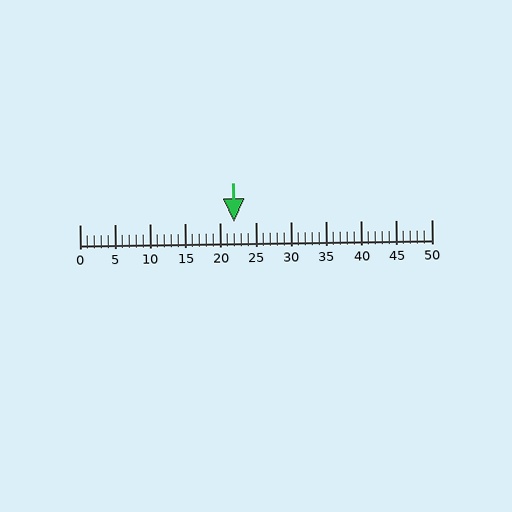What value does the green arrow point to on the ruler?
The green arrow points to approximately 22.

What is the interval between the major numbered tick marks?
The major tick marks are spaced 5 units apart.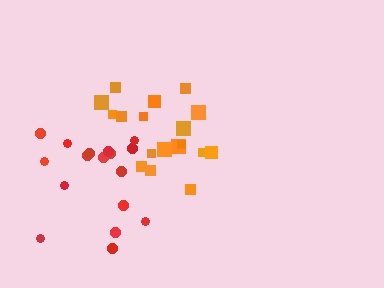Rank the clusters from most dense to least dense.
orange, red.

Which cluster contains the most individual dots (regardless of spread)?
Orange (18).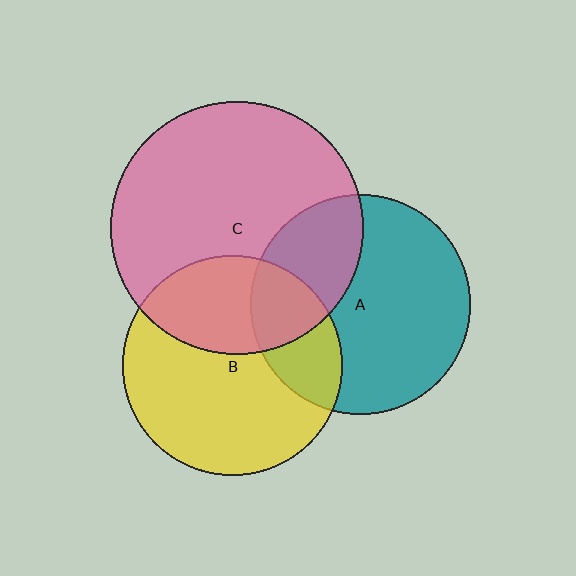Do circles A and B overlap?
Yes.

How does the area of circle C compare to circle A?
Approximately 1.3 times.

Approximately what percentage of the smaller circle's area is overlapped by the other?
Approximately 25%.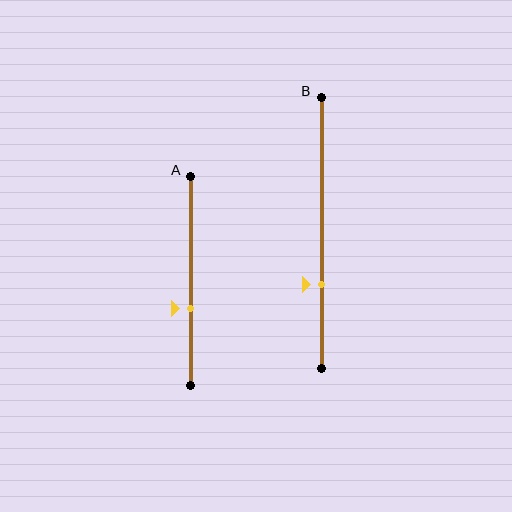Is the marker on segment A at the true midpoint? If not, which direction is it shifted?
No, the marker on segment A is shifted downward by about 13% of the segment length.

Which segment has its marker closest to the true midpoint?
Segment A has its marker closest to the true midpoint.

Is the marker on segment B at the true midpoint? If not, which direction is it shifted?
No, the marker on segment B is shifted downward by about 19% of the segment length.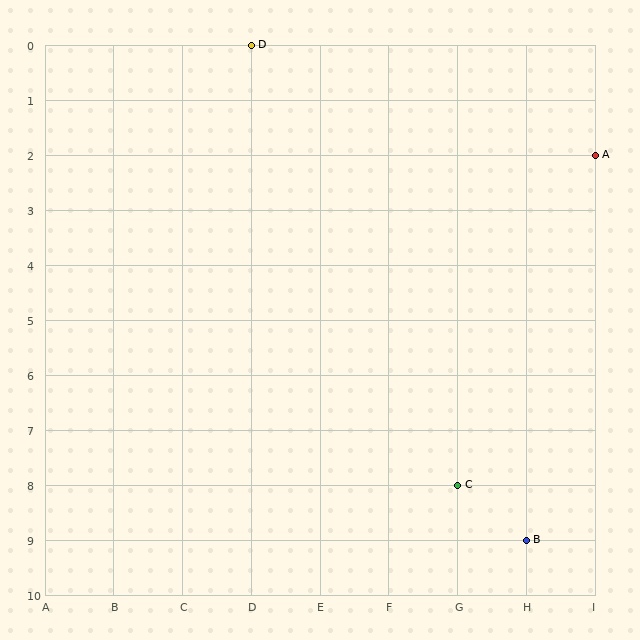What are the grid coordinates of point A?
Point A is at grid coordinates (I, 2).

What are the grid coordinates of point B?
Point B is at grid coordinates (H, 9).